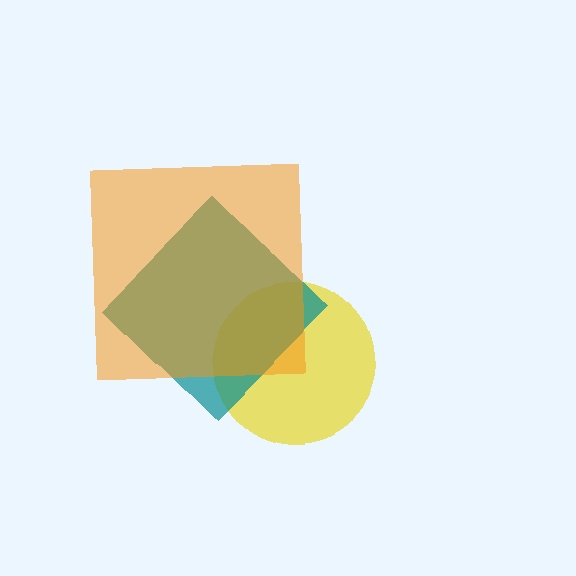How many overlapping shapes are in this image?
There are 3 overlapping shapes in the image.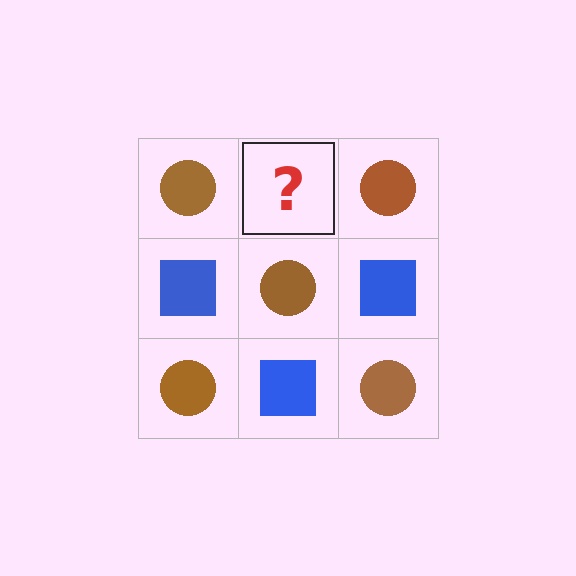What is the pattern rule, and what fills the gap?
The rule is that it alternates brown circle and blue square in a checkerboard pattern. The gap should be filled with a blue square.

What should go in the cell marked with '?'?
The missing cell should contain a blue square.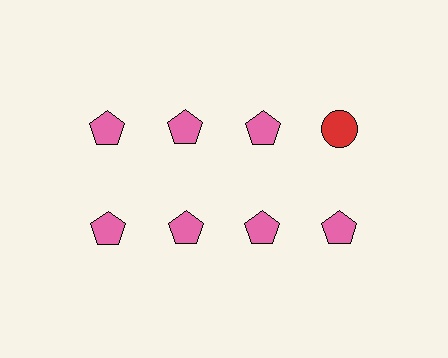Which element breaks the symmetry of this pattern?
The red circle in the top row, second from right column breaks the symmetry. All other shapes are pink pentagons.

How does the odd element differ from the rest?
It differs in both color (red instead of pink) and shape (circle instead of pentagon).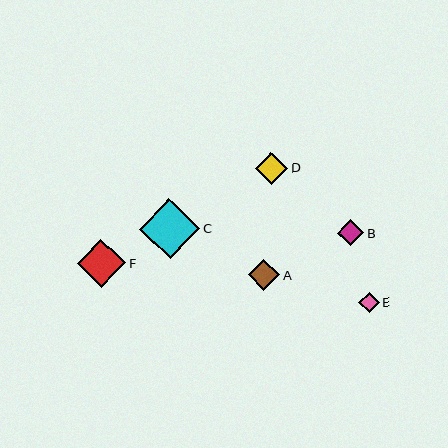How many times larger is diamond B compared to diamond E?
Diamond B is approximately 1.3 times the size of diamond E.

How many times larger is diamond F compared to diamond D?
Diamond F is approximately 1.5 times the size of diamond D.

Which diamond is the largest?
Diamond C is the largest with a size of approximately 60 pixels.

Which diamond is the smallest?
Diamond E is the smallest with a size of approximately 20 pixels.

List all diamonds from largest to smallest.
From largest to smallest: C, F, D, A, B, E.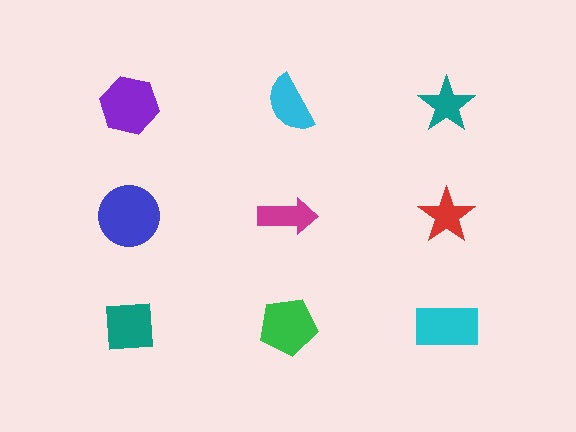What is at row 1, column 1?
A purple hexagon.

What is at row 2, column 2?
A magenta arrow.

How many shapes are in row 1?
3 shapes.